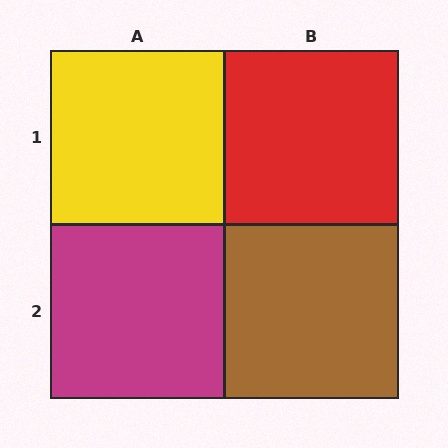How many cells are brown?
1 cell is brown.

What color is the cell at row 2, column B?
Brown.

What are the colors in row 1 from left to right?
Yellow, red.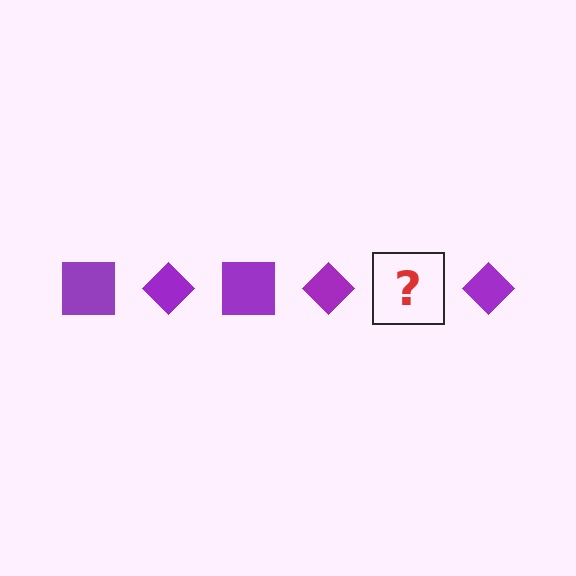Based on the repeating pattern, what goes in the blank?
The blank should be a purple square.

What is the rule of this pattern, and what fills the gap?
The rule is that the pattern cycles through square, diamond shapes in purple. The gap should be filled with a purple square.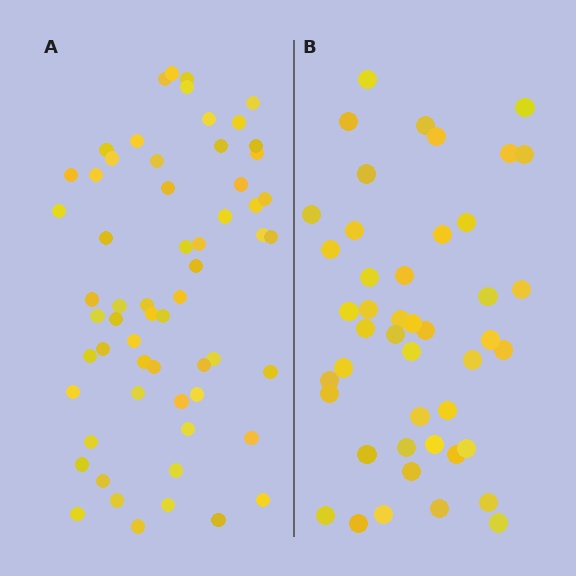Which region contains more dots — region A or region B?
Region A (the left region) has more dots.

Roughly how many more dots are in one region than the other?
Region A has approximately 15 more dots than region B.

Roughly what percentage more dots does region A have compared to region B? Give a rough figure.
About 35% more.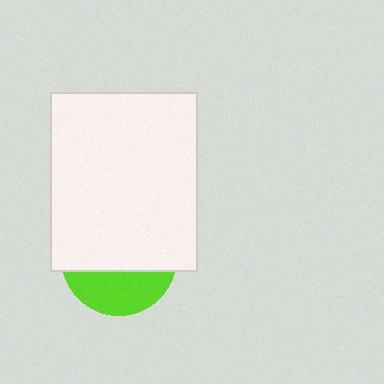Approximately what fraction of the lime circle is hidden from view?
Roughly 65% of the lime circle is hidden behind the white rectangle.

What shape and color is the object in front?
The object in front is a white rectangle.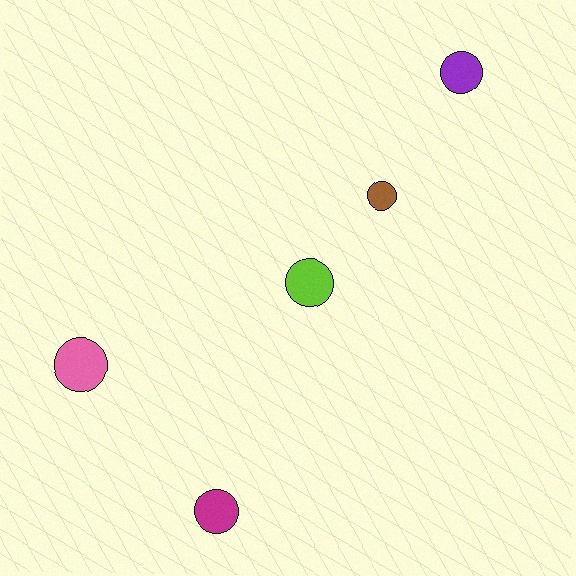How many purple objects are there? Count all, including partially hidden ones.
There is 1 purple object.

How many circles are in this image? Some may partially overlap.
There are 5 circles.